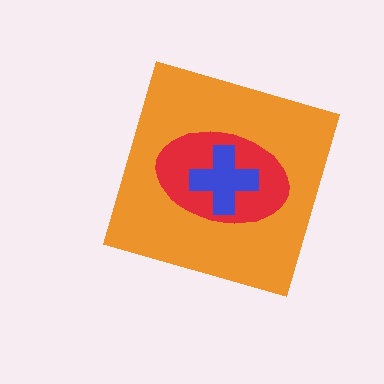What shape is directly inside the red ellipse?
The blue cross.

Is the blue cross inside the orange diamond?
Yes.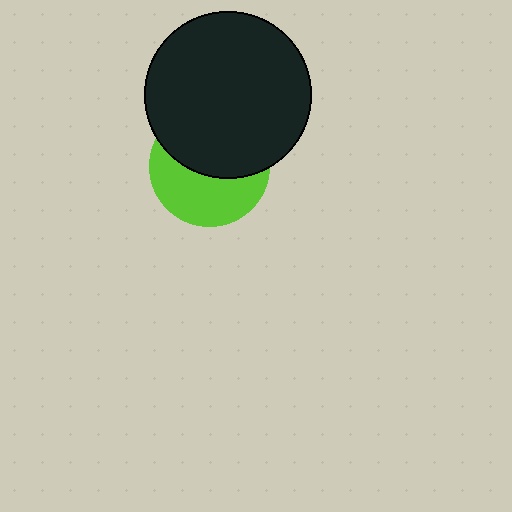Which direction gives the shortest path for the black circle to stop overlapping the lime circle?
Moving up gives the shortest separation.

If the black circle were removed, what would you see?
You would see the complete lime circle.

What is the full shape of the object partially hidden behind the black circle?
The partially hidden object is a lime circle.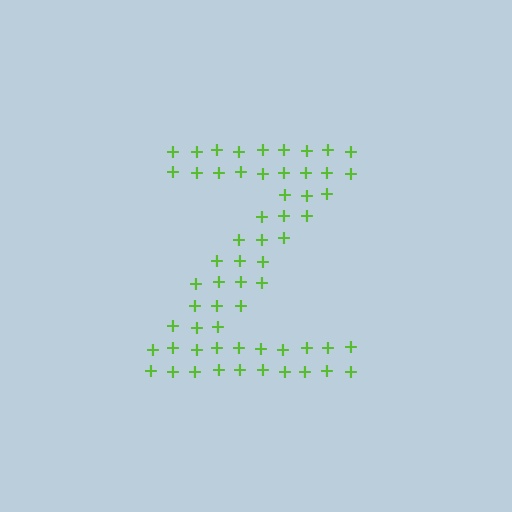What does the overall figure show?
The overall figure shows the letter Z.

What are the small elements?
The small elements are plus signs.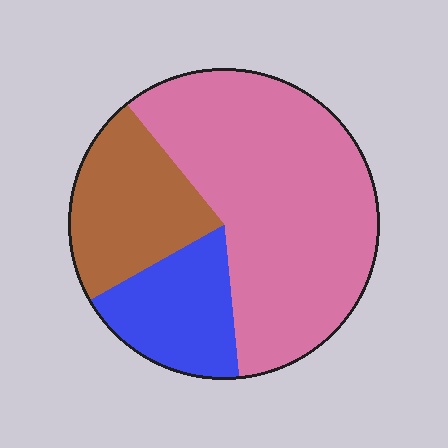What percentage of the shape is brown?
Brown covers 22% of the shape.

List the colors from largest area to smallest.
From largest to smallest: pink, brown, blue.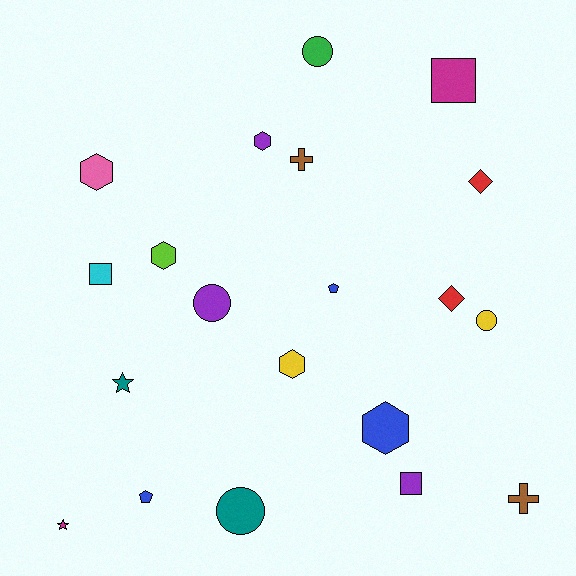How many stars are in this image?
There are 2 stars.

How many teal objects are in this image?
There are 2 teal objects.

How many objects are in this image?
There are 20 objects.